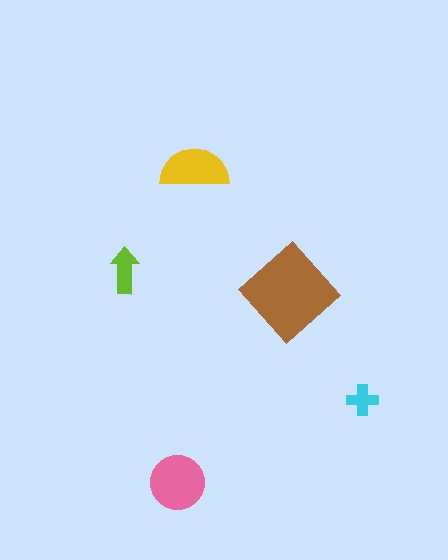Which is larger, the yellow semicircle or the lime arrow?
The yellow semicircle.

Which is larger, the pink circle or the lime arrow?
The pink circle.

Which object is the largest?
The brown diamond.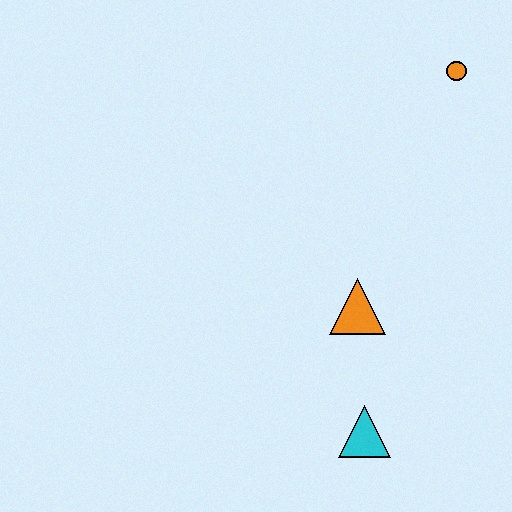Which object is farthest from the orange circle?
The cyan triangle is farthest from the orange circle.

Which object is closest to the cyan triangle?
The orange triangle is closest to the cyan triangle.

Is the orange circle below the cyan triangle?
No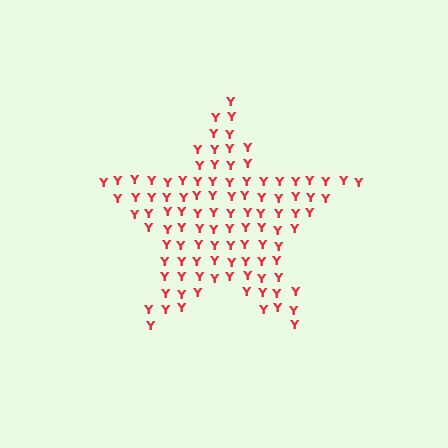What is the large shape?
The large shape is a star.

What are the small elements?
The small elements are letter Y's.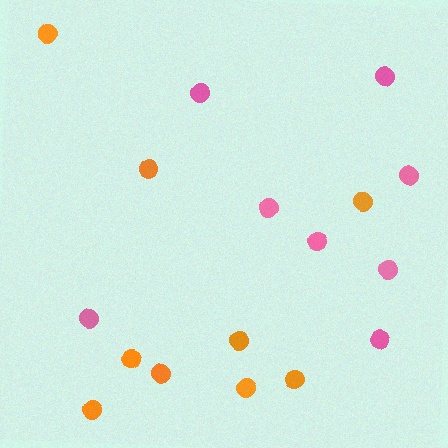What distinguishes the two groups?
There are 2 groups: one group of orange circles (9) and one group of pink circles (8).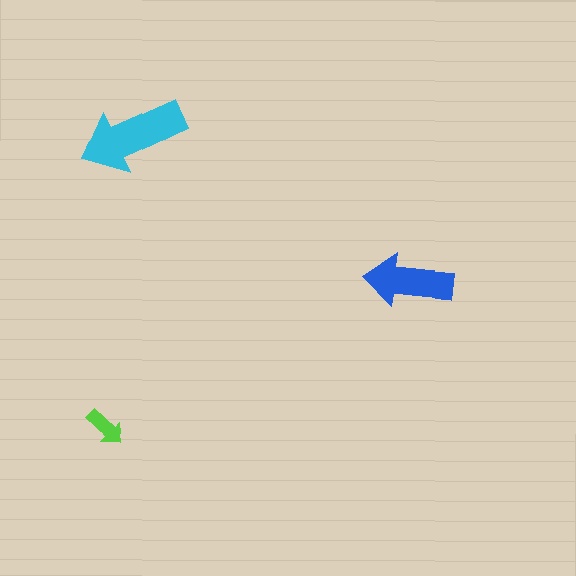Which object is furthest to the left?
The lime arrow is leftmost.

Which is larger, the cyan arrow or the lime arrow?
The cyan one.